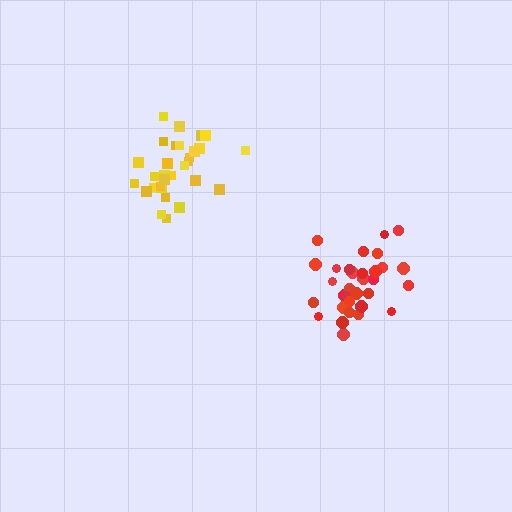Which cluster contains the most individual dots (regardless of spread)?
Red (32).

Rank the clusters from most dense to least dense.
red, yellow.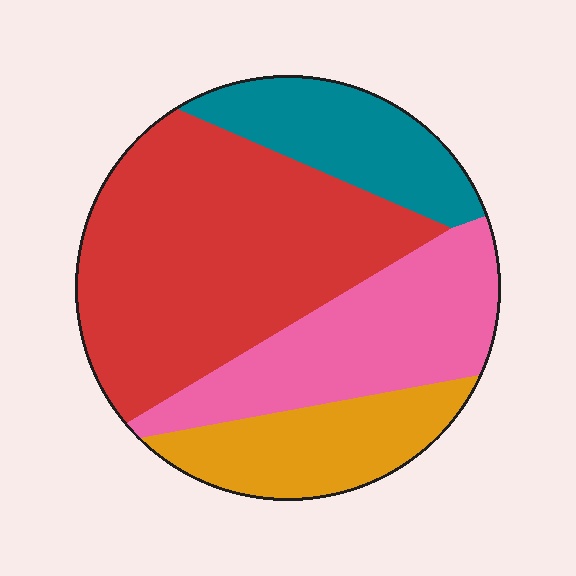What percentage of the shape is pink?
Pink covers 24% of the shape.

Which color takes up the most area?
Red, at roughly 45%.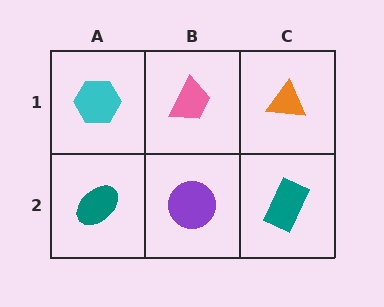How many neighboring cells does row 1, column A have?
2.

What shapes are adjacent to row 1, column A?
A teal ellipse (row 2, column A), a pink trapezoid (row 1, column B).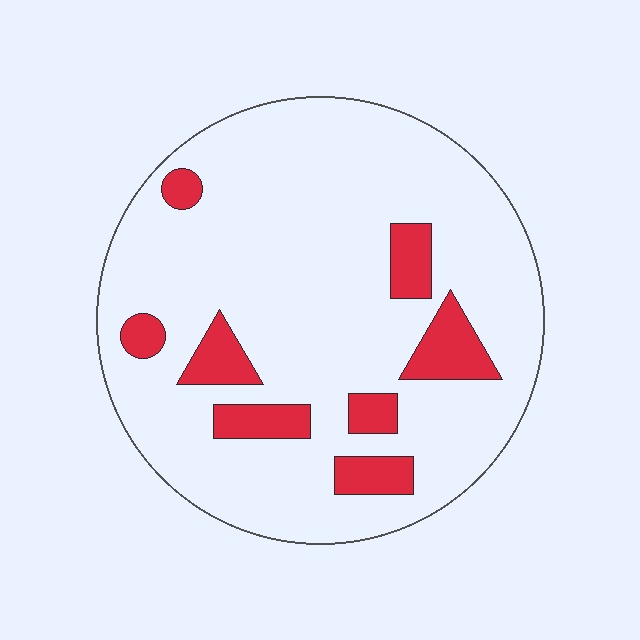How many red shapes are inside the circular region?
8.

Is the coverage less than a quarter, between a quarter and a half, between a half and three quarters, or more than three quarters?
Less than a quarter.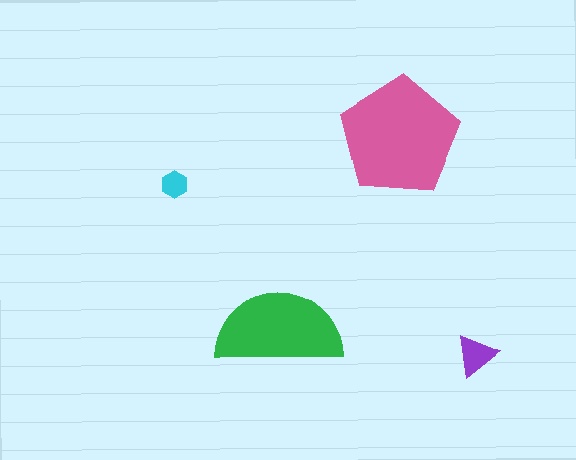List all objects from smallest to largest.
The cyan hexagon, the purple triangle, the green semicircle, the pink pentagon.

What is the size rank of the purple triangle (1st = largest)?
3rd.